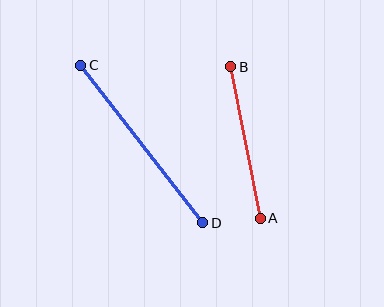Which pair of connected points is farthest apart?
Points C and D are farthest apart.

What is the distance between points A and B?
The distance is approximately 154 pixels.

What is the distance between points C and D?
The distance is approximately 199 pixels.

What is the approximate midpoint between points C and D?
The midpoint is at approximately (142, 144) pixels.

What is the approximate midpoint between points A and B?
The midpoint is at approximately (246, 143) pixels.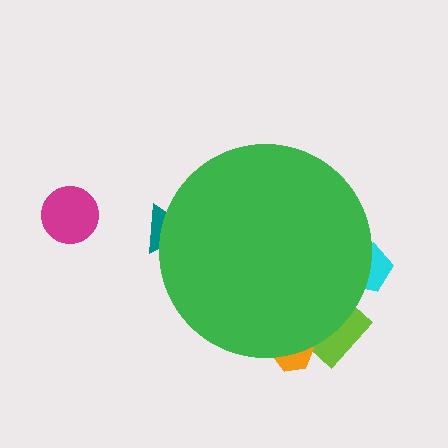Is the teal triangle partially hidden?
Yes, the teal triangle is partially hidden behind the green circle.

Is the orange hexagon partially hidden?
Yes, the orange hexagon is partially hidden behind the green circle.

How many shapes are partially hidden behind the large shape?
4 shapes are partially hidden.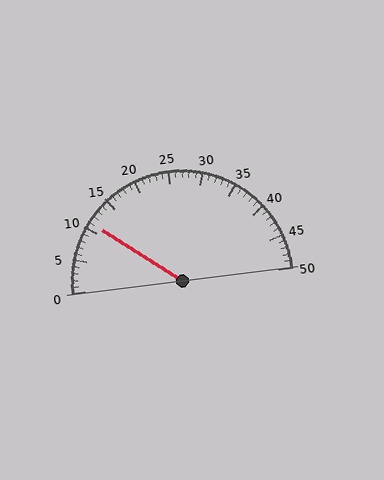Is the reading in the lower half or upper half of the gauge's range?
The reading is in the lower half of the range (0 to 50).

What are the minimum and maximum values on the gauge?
The gauge ranges from 0 to 50.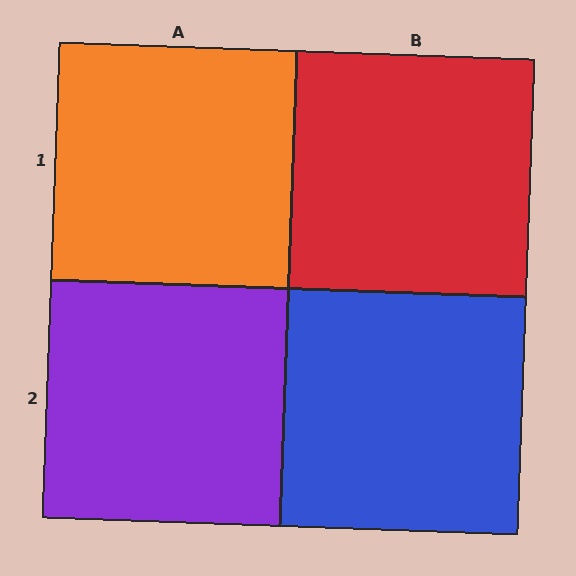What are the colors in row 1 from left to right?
Orange, red.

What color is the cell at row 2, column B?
Blue.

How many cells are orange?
1 cell is orange.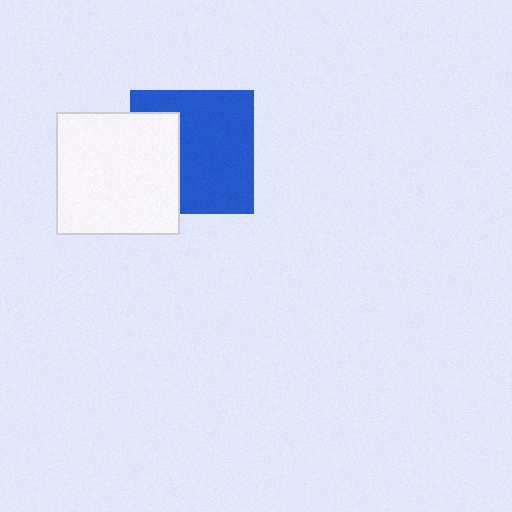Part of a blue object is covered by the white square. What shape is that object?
It is a square.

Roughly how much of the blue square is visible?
Most of it is visible (roughly 67%).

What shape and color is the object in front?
The object in front is a white square.